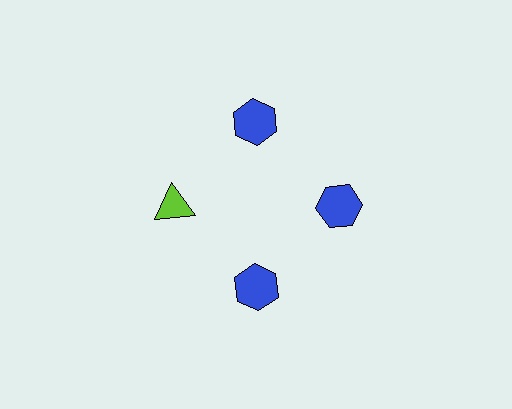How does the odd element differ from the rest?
It differs in both color (lime instead of blue) and shape (triangle instead of hexagon).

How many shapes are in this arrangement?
There are 4 shapes arranged in a ring pattern.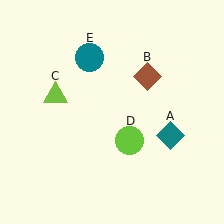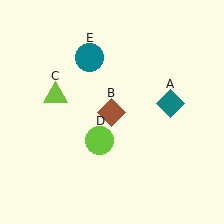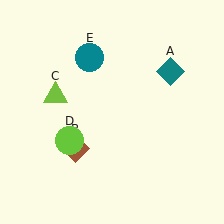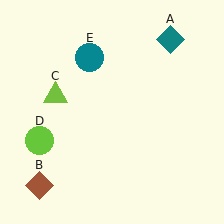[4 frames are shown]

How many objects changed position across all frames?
3 objects changed position: teal diamond (object A), brown diamond (object B), lime circle (object D).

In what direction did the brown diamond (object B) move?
The brown diamond (object B) moved down and to the left.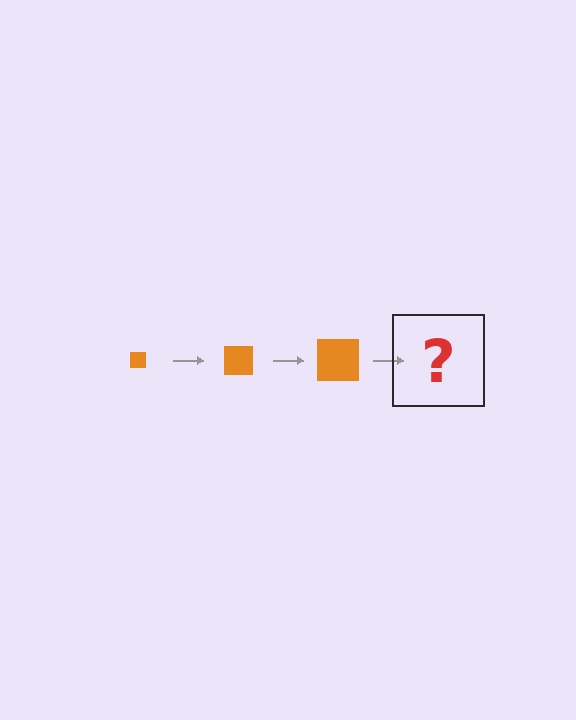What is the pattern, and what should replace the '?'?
The pattern is that the square gets progressively larger each step. The '?' should be an orange square, larger than the previous one.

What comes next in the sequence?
The next element should be an orange square, larger than the previous one.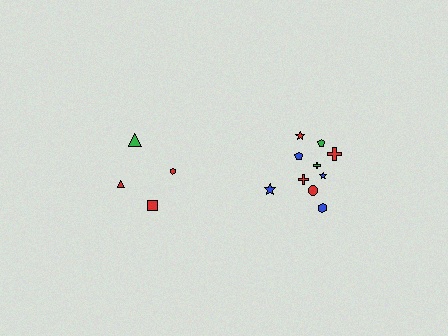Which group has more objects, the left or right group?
The right group.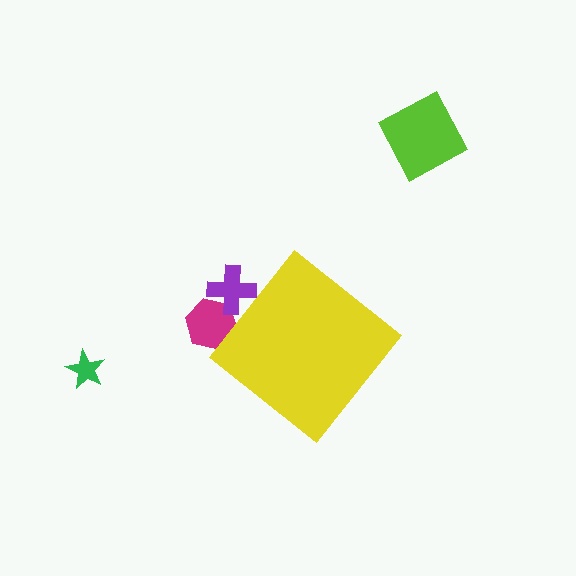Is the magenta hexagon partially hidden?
Yes, the magenta hexagon is partially hidden behind the yellow diamond.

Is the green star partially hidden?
No, the green star is fully visible.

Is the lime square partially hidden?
No, the lime square is fully visible.